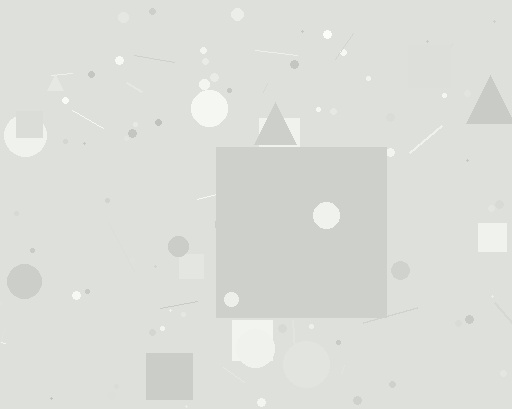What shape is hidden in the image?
A square is hidden in the image.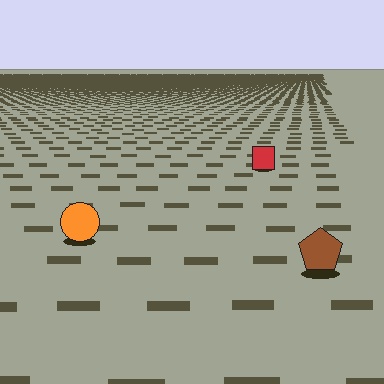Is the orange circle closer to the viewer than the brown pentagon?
No. The brown pentagon is closer — you can tell from the texture gradient: the ground texture is coarser near it.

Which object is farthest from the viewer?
The red square is farthest from the viewer. It appears smaller and the ground texture around it is denser.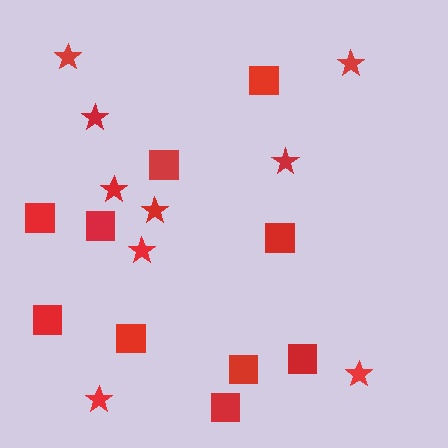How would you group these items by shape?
There are 2 groups: one group of stars (9) and one group of squares (10).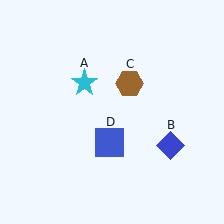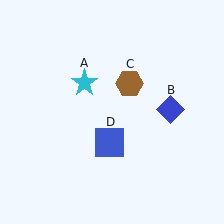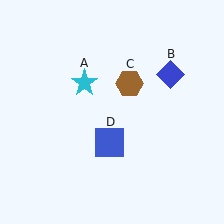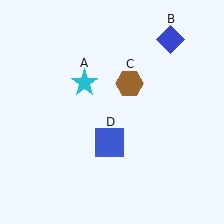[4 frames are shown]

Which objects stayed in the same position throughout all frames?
Cyan star (object A) and brown hexagon (object C) and blue square (object D) remained stationary.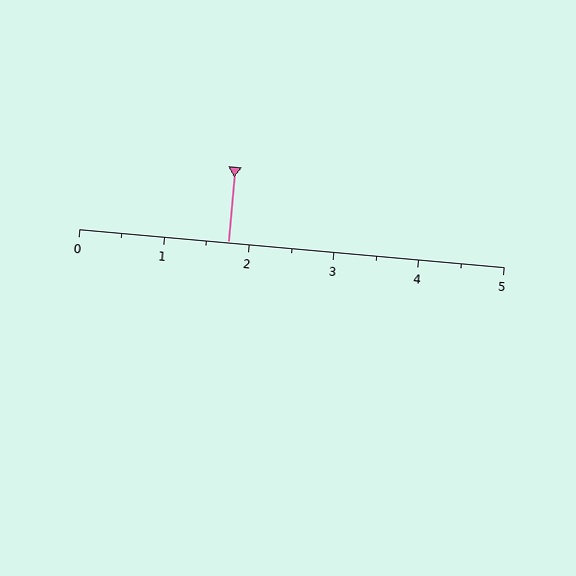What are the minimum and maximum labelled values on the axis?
The axis runs from 0 to 5.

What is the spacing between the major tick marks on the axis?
The major ticks are spaced 1 apart.